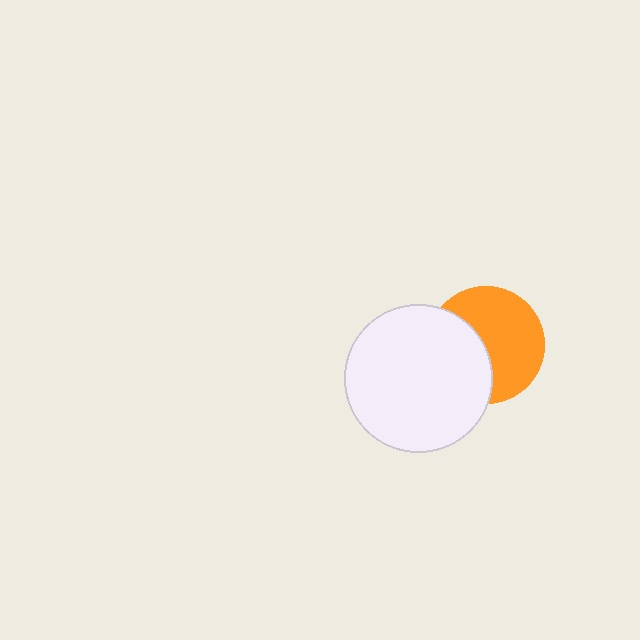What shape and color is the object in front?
The object in front is a white circle.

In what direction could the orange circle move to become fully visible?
The orange circle could move right. That would shift it out from behind the white circle entirely.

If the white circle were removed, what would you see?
You would see the complete orange circle.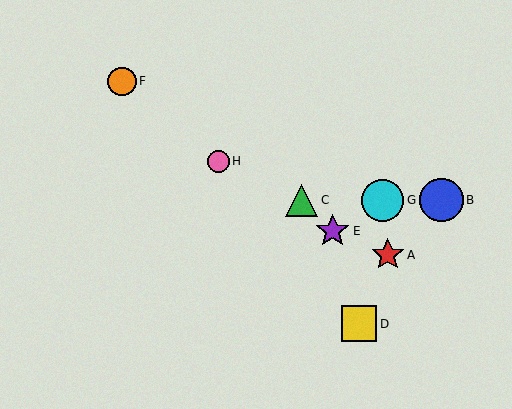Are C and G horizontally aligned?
Yes, both are at y≈200.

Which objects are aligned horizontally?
Objects B, C, G are aligned horizontally.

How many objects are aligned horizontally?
3 objects (B, C, G) are aligned horizontally.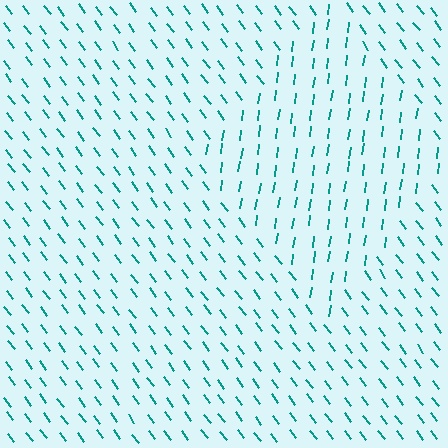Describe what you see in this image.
The image is filled with small teal line segments. A diamond region in the image has lines oriented differently from the surrounding lines, creating a visible texture boundary.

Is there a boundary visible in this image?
Yes, there is a texture boundary formed by a change in line orientation.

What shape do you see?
I see a diamond.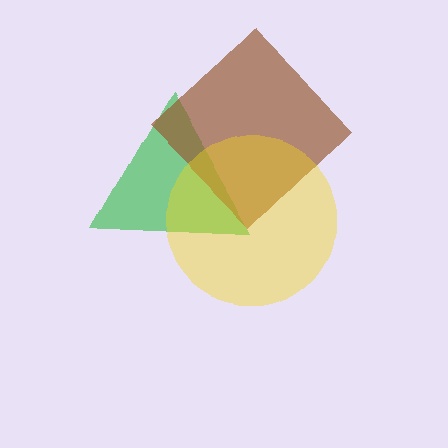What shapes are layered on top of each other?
The layered shapes are: a green triangle, a brown diamond, a yellow circle.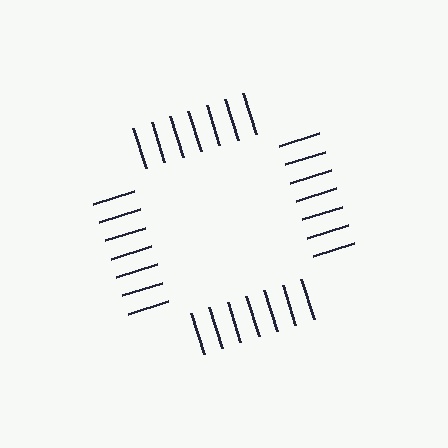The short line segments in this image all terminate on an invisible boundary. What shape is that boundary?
An illusory square — the line segments terminate on its edges but no continuous stroke is drawn.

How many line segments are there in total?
28 — 7 along each of the 4 edges.